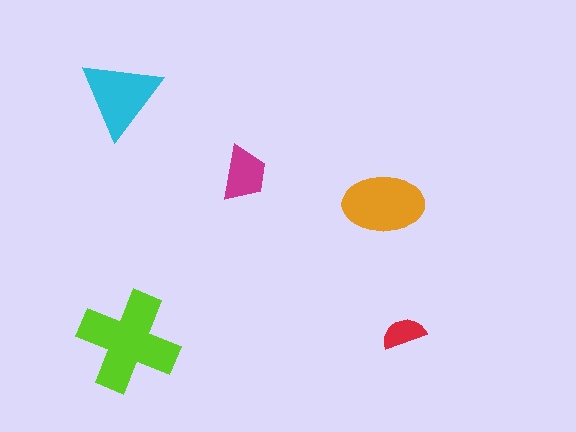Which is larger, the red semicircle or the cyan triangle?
The cyan triangle.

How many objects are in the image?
There are 5 objects in the image.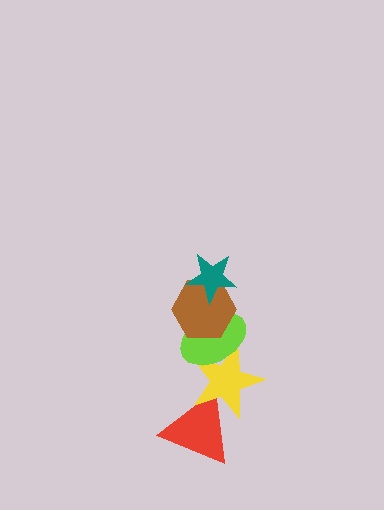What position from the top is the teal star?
The teal star is 1st from the top.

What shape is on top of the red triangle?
The yellow star is on top of the red triangle.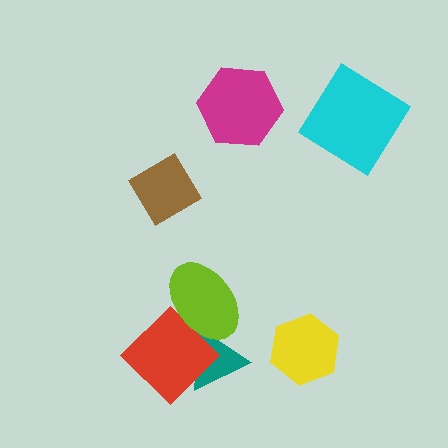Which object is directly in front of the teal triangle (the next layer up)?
The red diamond is directly in front of the teal triangle.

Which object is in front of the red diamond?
The lime ellipse is in front of the red diamond.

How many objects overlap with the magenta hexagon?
0 objects overlap with the magenta hexagon.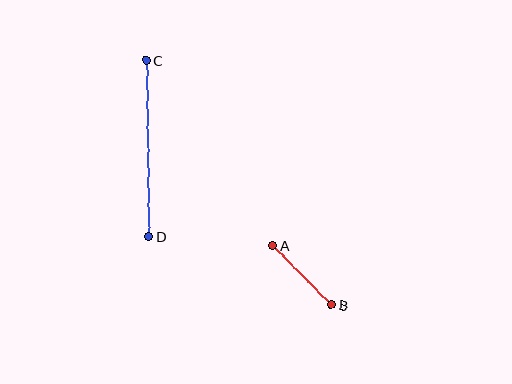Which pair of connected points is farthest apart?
Points C and D are farthest apart.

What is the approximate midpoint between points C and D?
The midpoint is at approximately (148, 148) pixels.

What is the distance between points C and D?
The distance is approximately 176 pixels.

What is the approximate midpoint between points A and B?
The midpoint is at approximately (302, 275) pixels.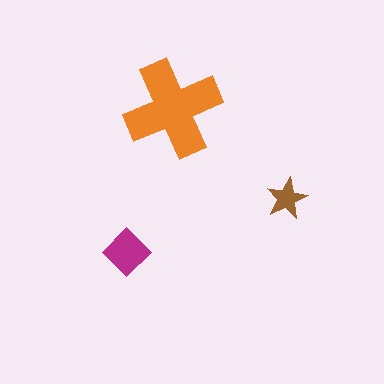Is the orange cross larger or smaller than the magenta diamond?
Larger.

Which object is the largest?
The orange cross.